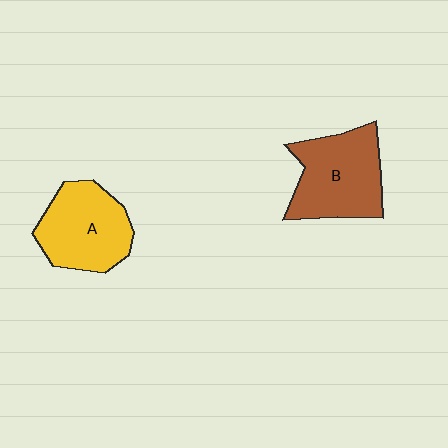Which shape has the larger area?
Shape B (brown).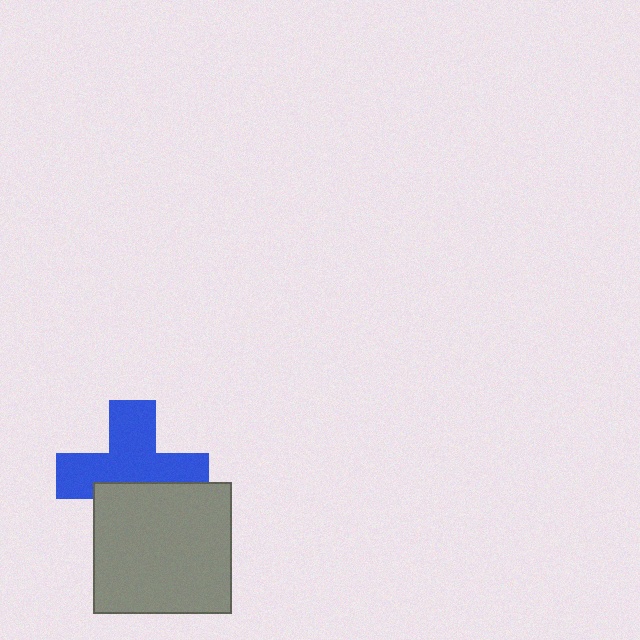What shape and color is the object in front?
The object in front is a gray rectangle.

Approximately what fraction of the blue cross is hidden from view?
Roughly 38% of the blue cross is hidden behind the gray rectangle.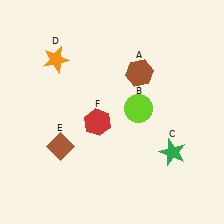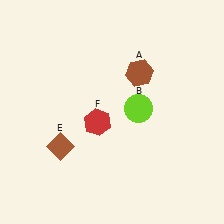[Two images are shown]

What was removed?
The green star (C), the orange star (D) were removed in Image 2.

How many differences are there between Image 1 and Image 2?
There are 2 differences between the two images.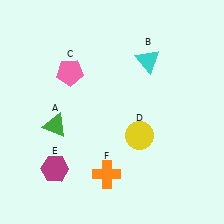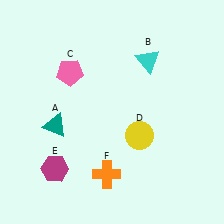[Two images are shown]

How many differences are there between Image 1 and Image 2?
There is 1 difference between the two images.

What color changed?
The triangle (A) changed from green in Image 1 to teal in Image 2.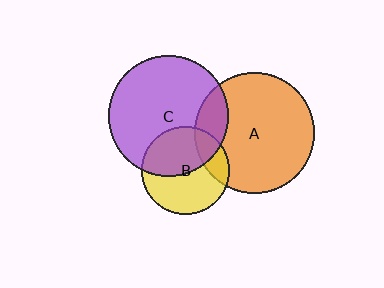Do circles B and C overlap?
Yes.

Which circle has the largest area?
Circle C (purple).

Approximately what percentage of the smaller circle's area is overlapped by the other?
Approximately 45%.